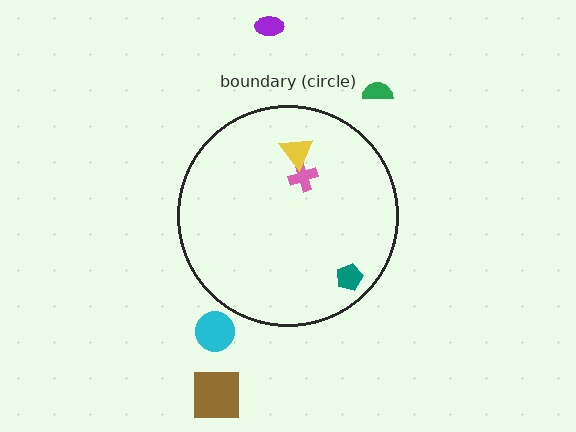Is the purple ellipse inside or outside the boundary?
Outside.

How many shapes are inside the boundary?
3 inside, 4 outside.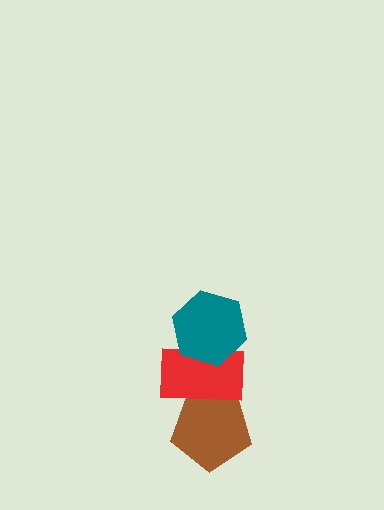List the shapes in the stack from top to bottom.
From top to bottom: the teal hexagon, the red rectangle, the brown pentagon.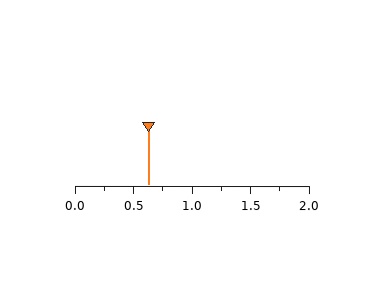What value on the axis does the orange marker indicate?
The marker indicates approximately 0.62.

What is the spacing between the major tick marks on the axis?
The major ticks are spaced 0.5 apart.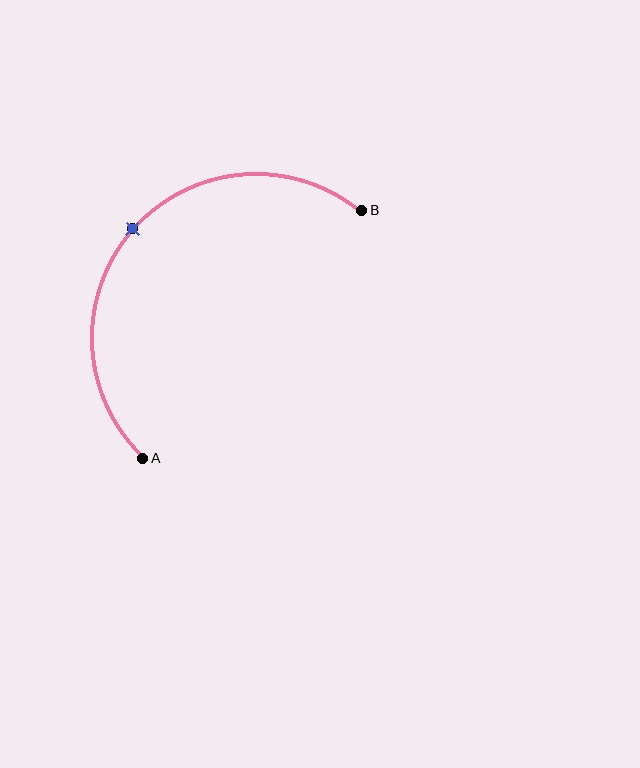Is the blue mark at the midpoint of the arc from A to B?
Yes. The blue mark lies on the arc at equal arc-length from both A and B — it is the arc midpoint.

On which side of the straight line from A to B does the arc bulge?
The arc bulges above and to the left of the straight line connecting A and B.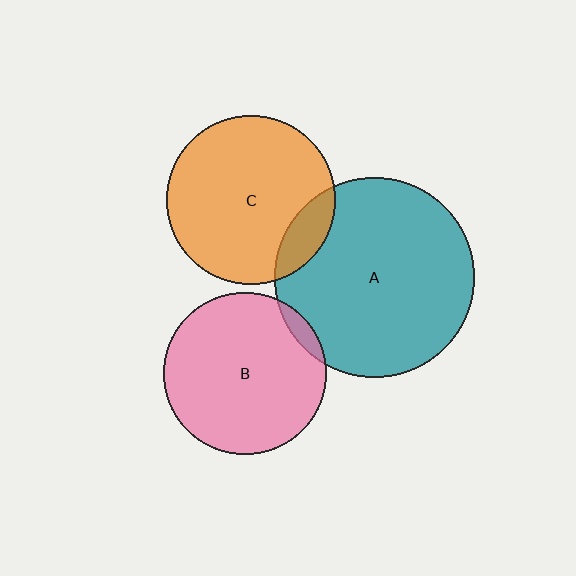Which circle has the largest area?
Circle A (teal).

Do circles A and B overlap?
Yes.